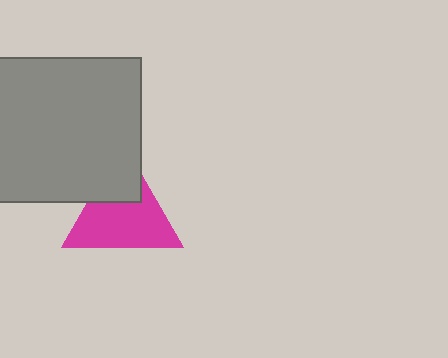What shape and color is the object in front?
The object in front is a gray square.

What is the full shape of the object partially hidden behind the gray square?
The partially hidden object is a magenta triangle.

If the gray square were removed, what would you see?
You would see the complete magenta triangle.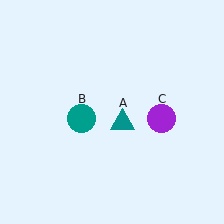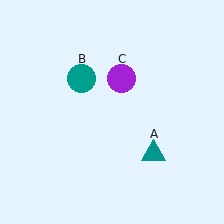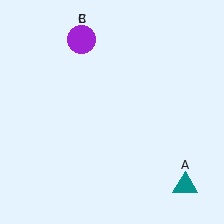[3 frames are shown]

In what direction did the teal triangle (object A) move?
The teal triangle (object A) moved down and to the right.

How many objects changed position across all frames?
3 objects changed position: teal triangle (object A), teal circle (object B), purple circle (object C).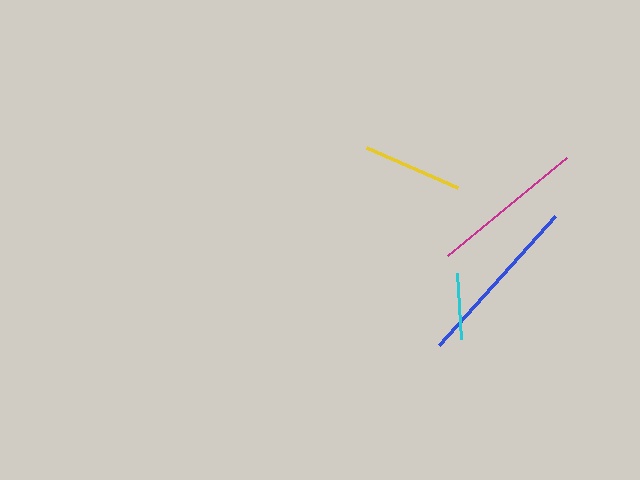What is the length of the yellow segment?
The yellow segment is approximately 99 pixels long.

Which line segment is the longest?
The blue line is the longest at approximately 173 pixels.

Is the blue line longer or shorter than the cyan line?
The blue line is longer than the cyan line.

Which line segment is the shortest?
The cyan line is the shortest at approximately 66 pixels.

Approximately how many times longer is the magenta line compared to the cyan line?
The magenta line is approximately 2.3 times the length of the cyan line.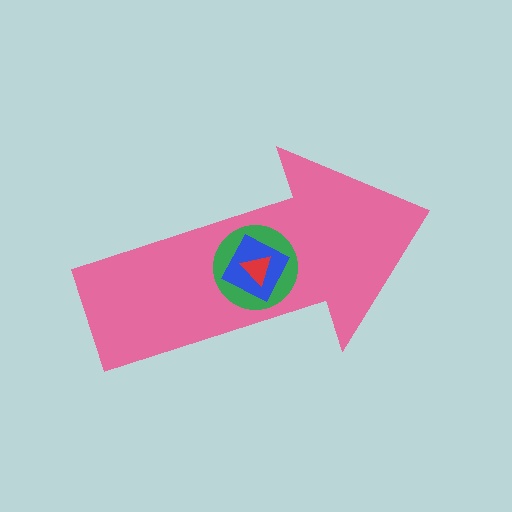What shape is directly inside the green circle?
The blue square.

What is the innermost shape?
The red triangle.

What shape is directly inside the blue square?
The red triangle.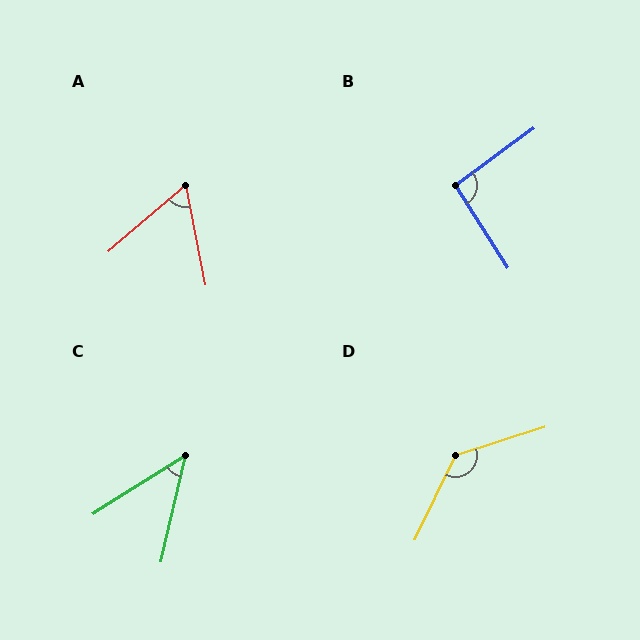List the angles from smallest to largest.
C (45°), A (60°), B (94°), D (133°).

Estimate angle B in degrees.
Approximately 94 degrees.